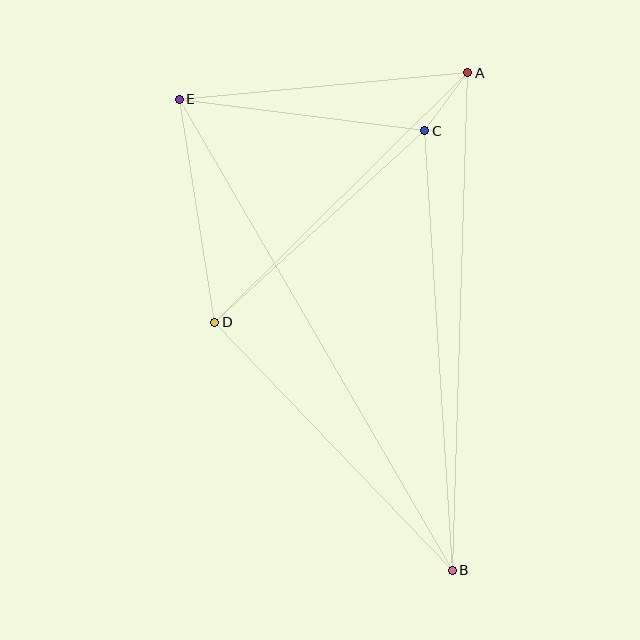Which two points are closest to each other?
Points A and C are closest to each other.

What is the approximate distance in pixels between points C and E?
The distance between C and E is approximately 247 pixels.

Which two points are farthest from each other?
Points B and E are farthest from each other.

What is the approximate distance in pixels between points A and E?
The distance between A and E is approximately 290 pixels.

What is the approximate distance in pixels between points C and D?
The distance between C and D is approximately 284 pixels.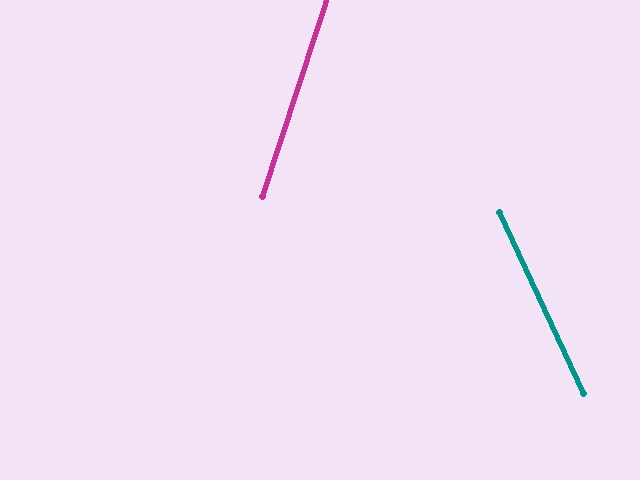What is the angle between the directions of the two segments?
Approximately 43 degrees.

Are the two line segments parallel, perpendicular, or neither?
Neither parallel nor perpendicular — they differ by about 43°.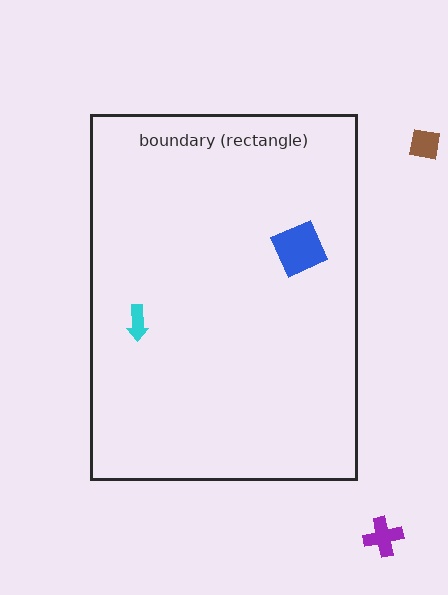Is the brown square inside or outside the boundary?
Outside.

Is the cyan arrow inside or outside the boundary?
Inside.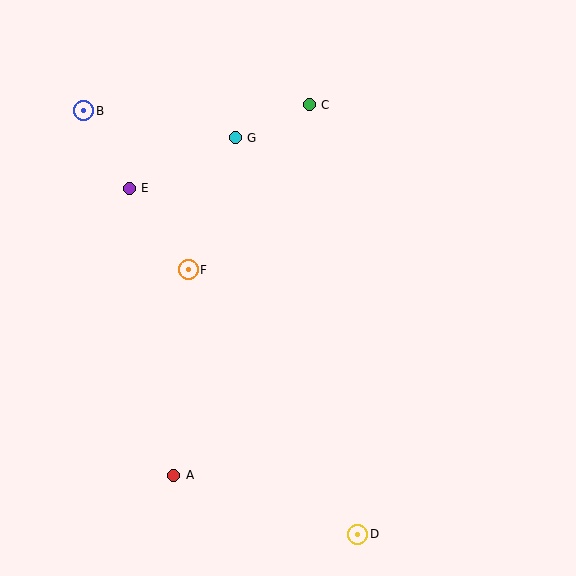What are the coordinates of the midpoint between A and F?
The midpoint between A and F is at (181, 373).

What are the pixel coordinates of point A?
Point A is at (174, 475).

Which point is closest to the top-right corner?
Point C is closest to the top-right corner.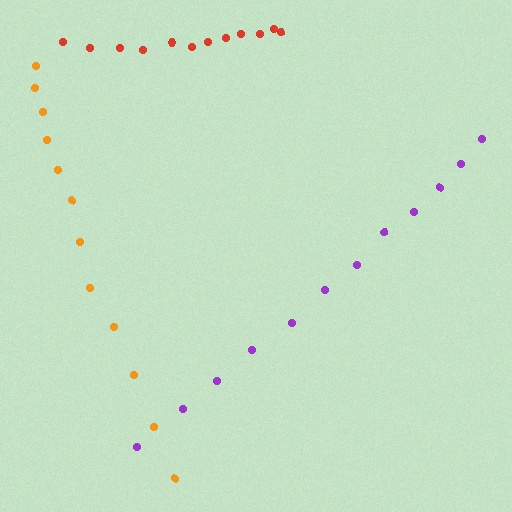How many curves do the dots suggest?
There are 3 distinct paths.